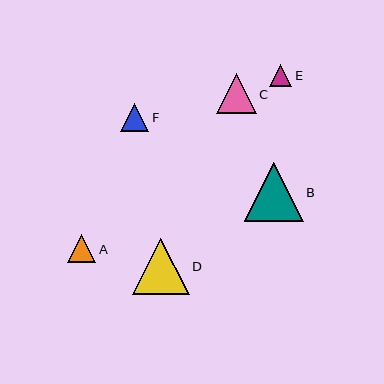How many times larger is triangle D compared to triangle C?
Triangle D is approximately 1.4 times the size of triangle C.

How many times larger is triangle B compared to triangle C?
Triangle B is approximately 1.5 times the size of triangle C.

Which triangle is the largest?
Triangle B is the largest with a size of approximately 59 pixels.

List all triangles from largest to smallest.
From largest to smallest: B, D, C, A, F, E.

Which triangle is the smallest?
Triangle E is the smallest with a size of approximately 22 pixels.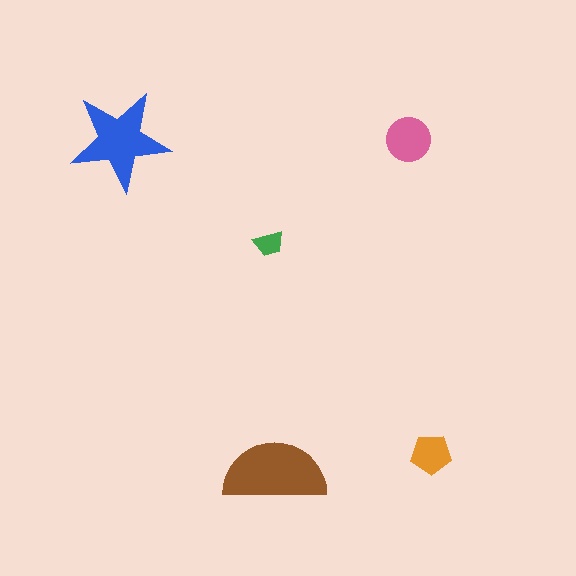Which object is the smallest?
The green trapezoid.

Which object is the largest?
The brown semicircle.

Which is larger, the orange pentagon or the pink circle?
The pink circle.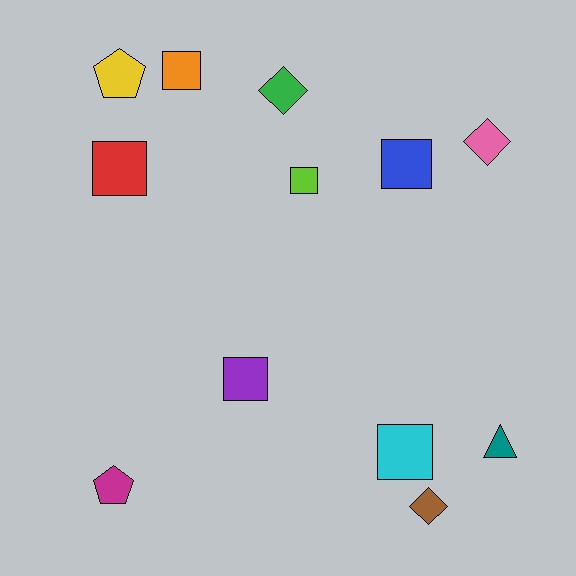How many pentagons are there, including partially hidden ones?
There are 2 pentagons.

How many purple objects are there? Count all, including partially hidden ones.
There is 1 purple object.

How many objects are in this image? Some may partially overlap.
There are 12 objects.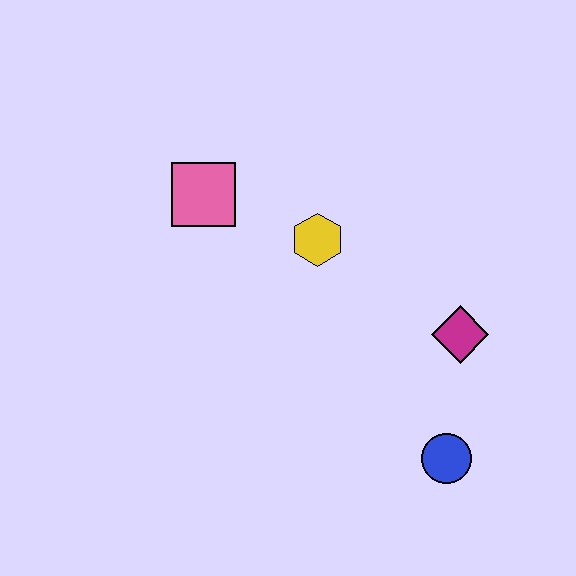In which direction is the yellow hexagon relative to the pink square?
The yellow hexagon is to the right of the pink square.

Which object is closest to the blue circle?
The magenta diamond is closest to the blue circle.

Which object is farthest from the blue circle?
The pink square is farthest from the blue circle.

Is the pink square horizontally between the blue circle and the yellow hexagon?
No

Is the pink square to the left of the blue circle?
Yes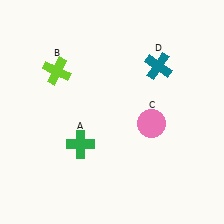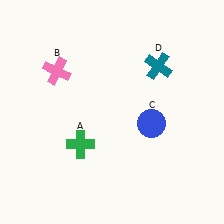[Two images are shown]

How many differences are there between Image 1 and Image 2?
There are 2 differences between the two images.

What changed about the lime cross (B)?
In Image 1, B is lime. In Image 2, it changed to pink.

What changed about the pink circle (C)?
In Image 1, C is pink. In Image 2, it changed to blue.